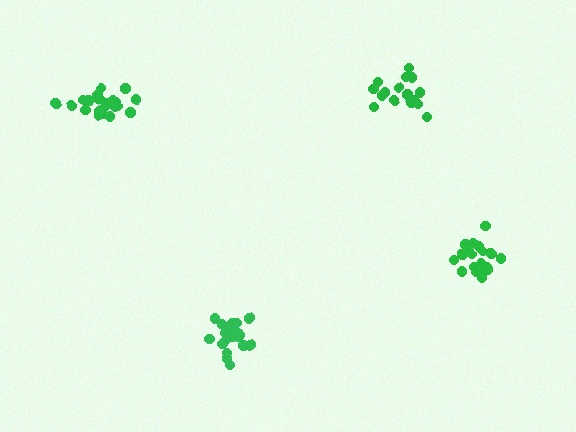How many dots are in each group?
Group 1: 16 dots, Group 2: 21 dots, Group 3: 20 dots, Group 4: 21 dots (78 total).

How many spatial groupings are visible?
There are 4 spatial groupings.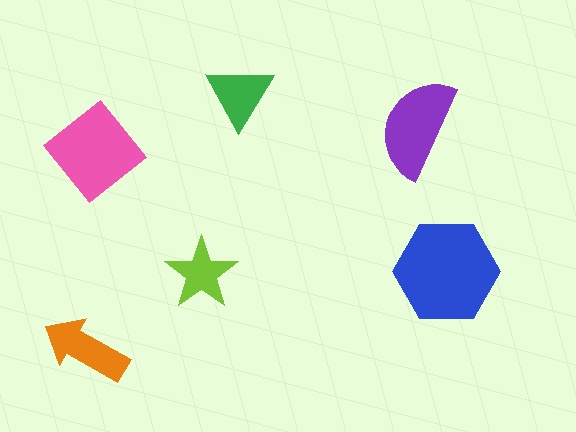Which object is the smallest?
The lime star.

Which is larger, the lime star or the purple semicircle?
The purple semicircle.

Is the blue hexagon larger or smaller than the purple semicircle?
Larger.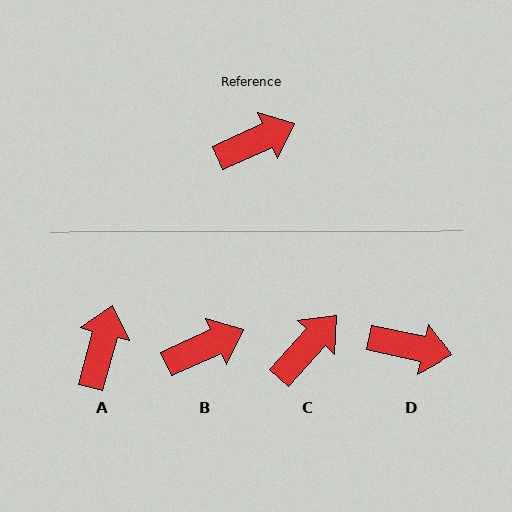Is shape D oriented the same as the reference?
No, it is off by about 37 degrees.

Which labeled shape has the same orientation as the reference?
B.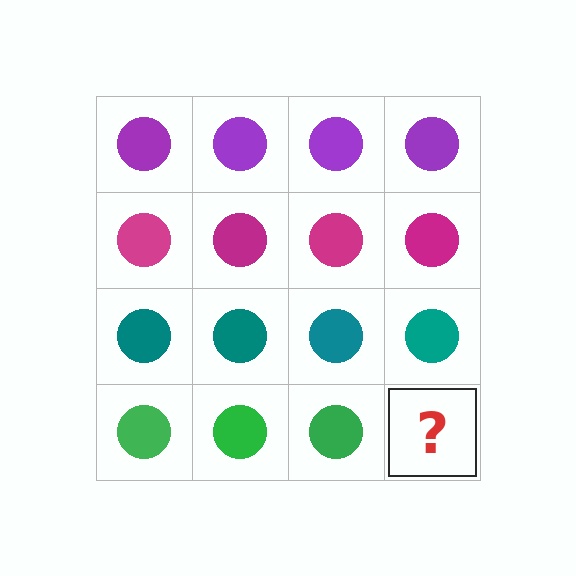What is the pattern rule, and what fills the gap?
The rule is that each row has a consistent color. The gap should be filled with a green circle.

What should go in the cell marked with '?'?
The missing cell should contain a green circle.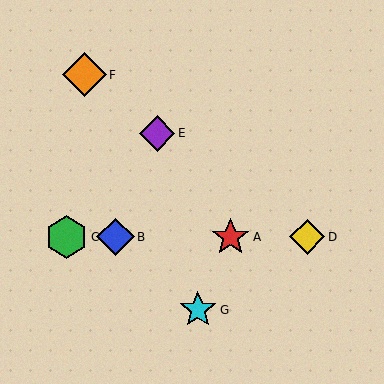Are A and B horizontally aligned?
Yes, both are at y≈237.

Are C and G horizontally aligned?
No, C is at y≈237 and G is at y≈310.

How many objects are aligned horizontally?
4 objects (A, B, C, D) are aligned horizontally.